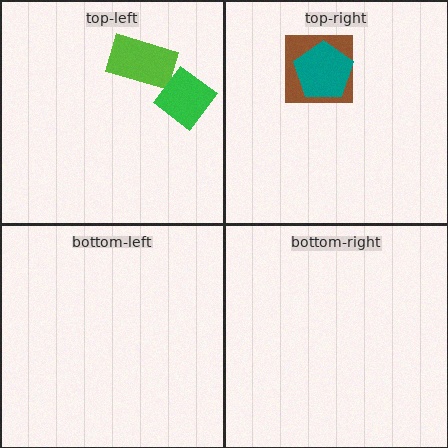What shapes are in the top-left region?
The lime rectangle, the green diamond.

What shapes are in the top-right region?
The brown square, the teal pentagon.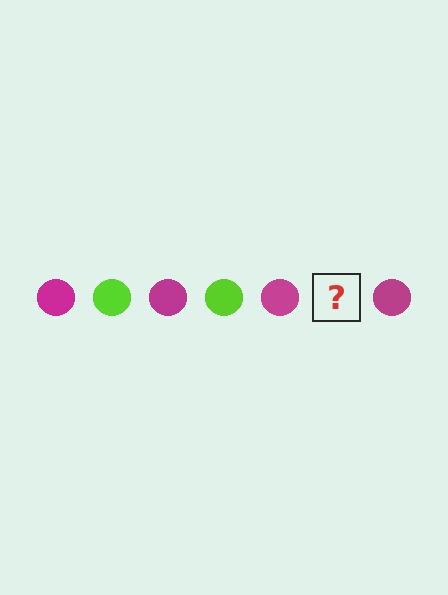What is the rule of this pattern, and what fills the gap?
The rule is that the pattern cycles through magenta, lime circles. The gap should be filled with a lime circle.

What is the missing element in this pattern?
The missing element is a lime circle.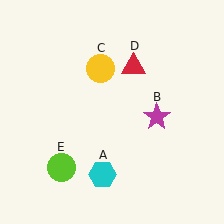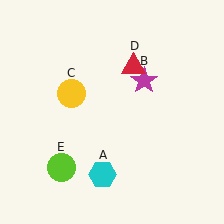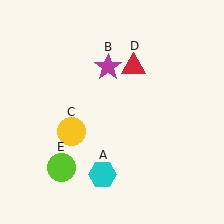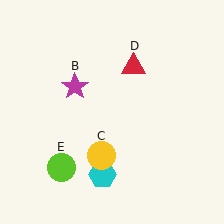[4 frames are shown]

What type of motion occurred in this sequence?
The magenta star (object B), yellow circle (object C) rotated counterclockwise around the center of the scene.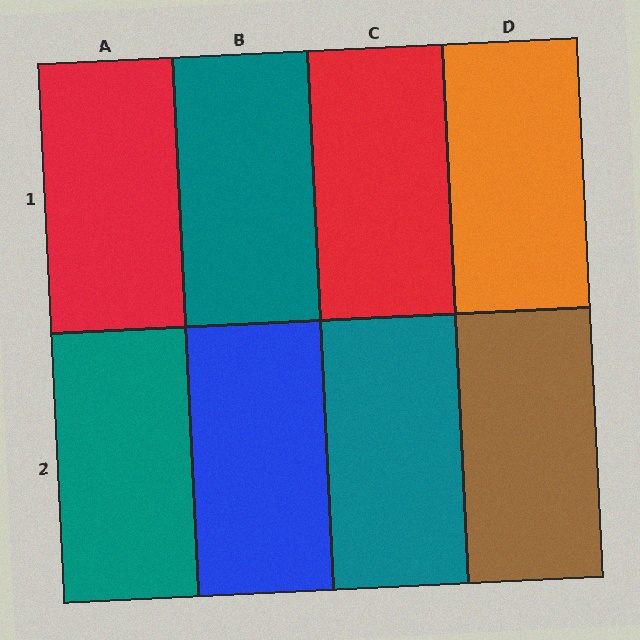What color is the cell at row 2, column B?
Blue.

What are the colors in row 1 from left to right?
Red, teal, red, orange.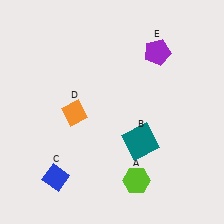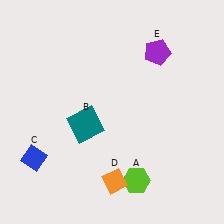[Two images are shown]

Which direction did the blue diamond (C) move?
The blue diamond (C) moved left.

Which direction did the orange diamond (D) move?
The orange diamond (D) moved down.